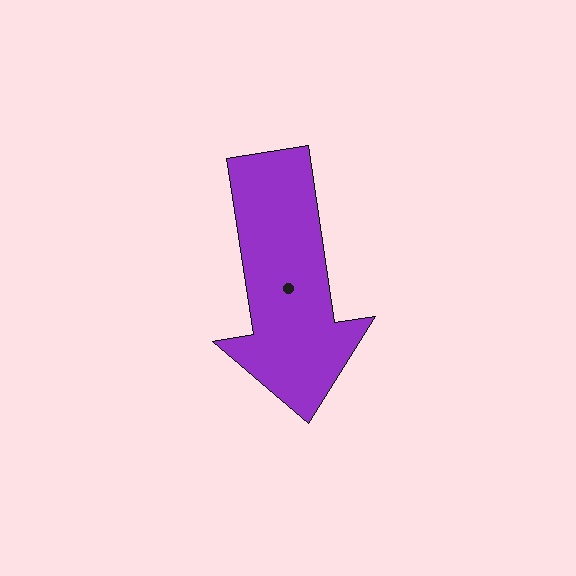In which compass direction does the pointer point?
South.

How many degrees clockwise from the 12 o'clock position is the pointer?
Approximately 171 degrees.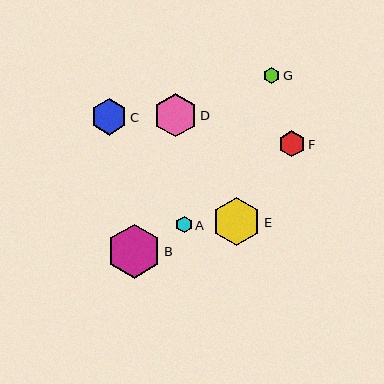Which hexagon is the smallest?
Hexagon G is the smallest with a size of approximately 16 pixels.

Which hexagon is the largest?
Hexagon B is the largest with a size of approximately 54 pixels.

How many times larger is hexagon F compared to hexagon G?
Hexagon F is approximately 1.6 times the size of hexagon G.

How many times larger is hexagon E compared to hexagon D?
Hexagon E is approximately 1.1 times the size of hexagon D.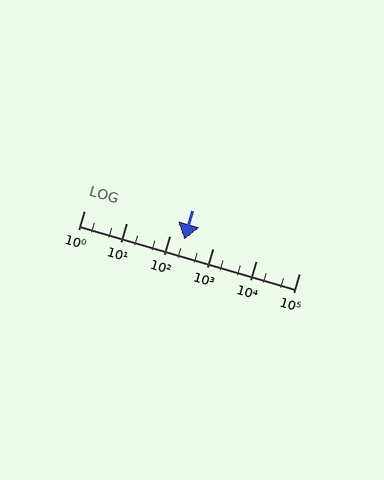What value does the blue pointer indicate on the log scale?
The pointer indicates approximately 210.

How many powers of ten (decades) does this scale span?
The scale spans 5 decades, from 1 to 100000.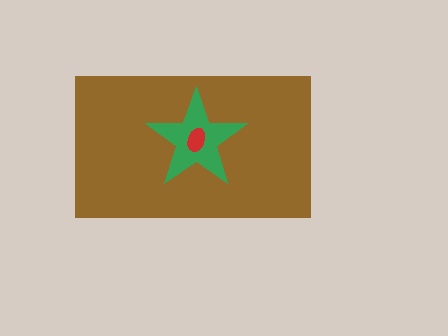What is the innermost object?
The red ellipse.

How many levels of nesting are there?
3.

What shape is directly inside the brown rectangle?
The green star.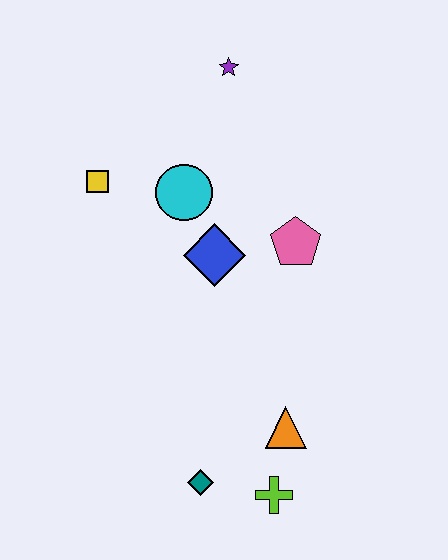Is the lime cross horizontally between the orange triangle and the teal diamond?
Yes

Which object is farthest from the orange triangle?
The purple star is farthest from the orange triangle.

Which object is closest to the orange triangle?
The lime cross is closest to the orange triangle.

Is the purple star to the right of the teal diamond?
Yes